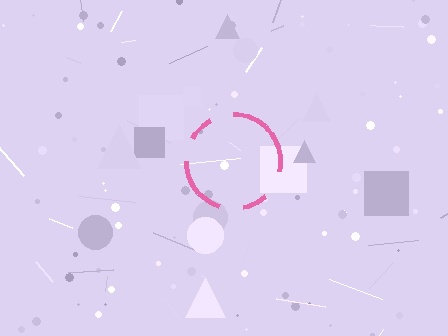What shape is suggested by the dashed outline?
The dashed outline suggests a circle.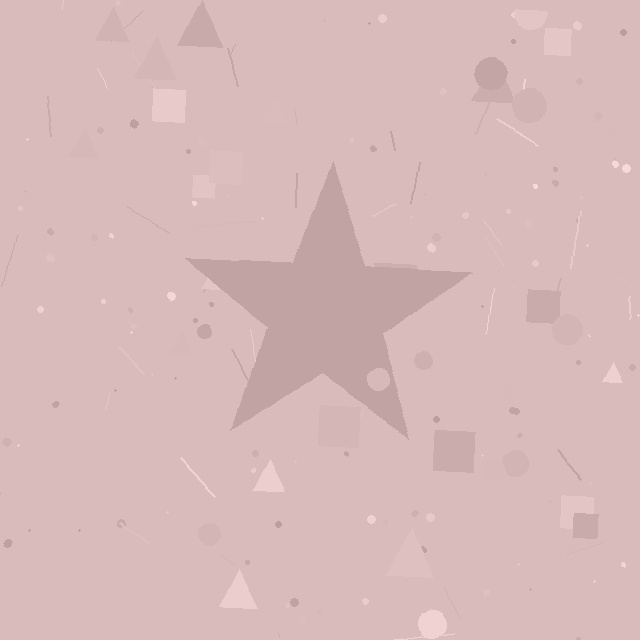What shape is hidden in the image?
A star is hidden in the image.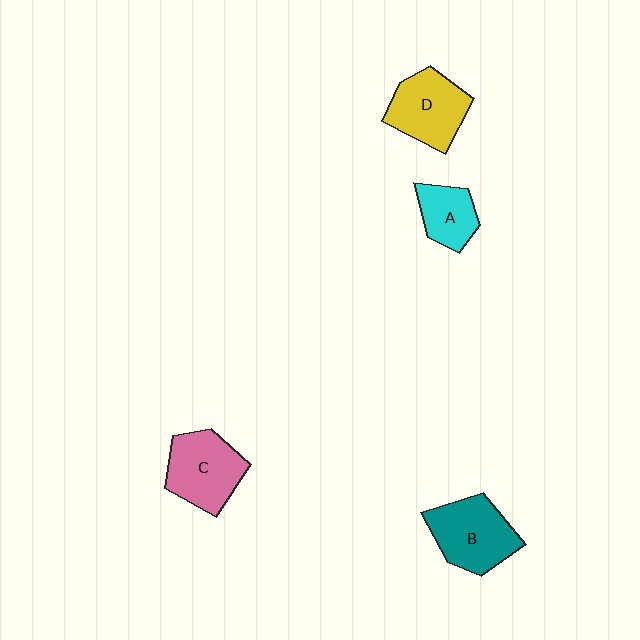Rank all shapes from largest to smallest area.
From largest to smallest: B (teal), C (pink), D (yellow), A (cyan).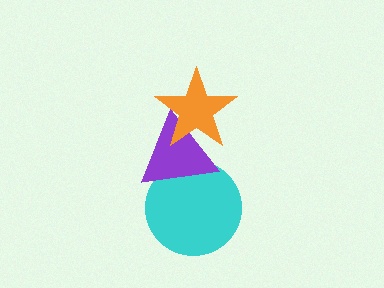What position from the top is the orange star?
The orange star is 1st from the top.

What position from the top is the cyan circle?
The cyan circle is 3rd from the top.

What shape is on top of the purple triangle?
The orange star is on top of the purple triangle.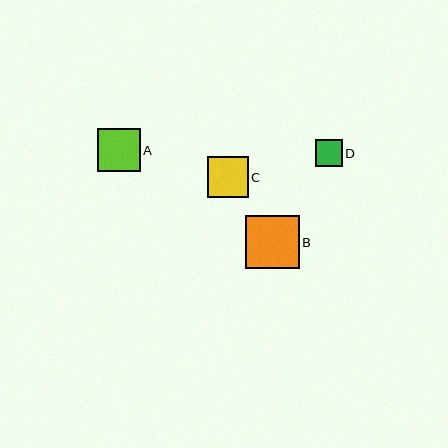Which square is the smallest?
Square D is the smallest with a size of approximately 27 pixels.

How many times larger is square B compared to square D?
Square B is approximately 2.0 times the size of square D.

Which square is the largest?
Square B is the largest with a size of approximately 54 pixels.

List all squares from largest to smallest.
From largest to smallest: B, A, C, D.